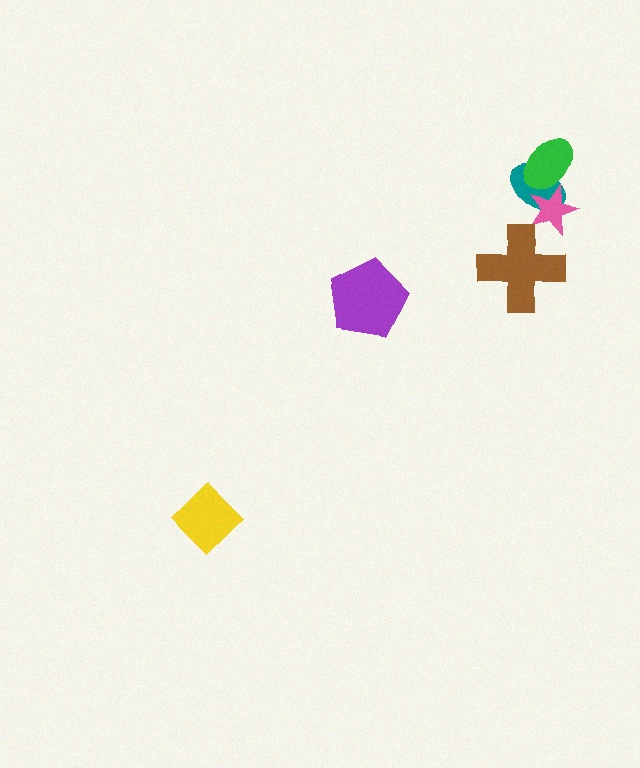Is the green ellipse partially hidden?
Yes, it is partially covered by another shape.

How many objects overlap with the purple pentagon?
0 objects overlap with the purple pentagon.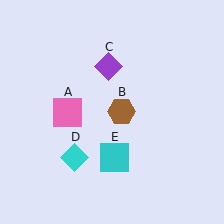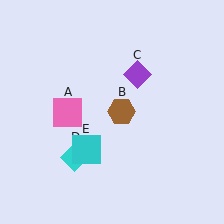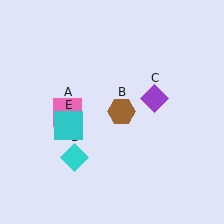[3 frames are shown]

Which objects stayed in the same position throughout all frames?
Pink square (object A) and brown hexagon (object B) and cyan diamond (object D) remained stationary.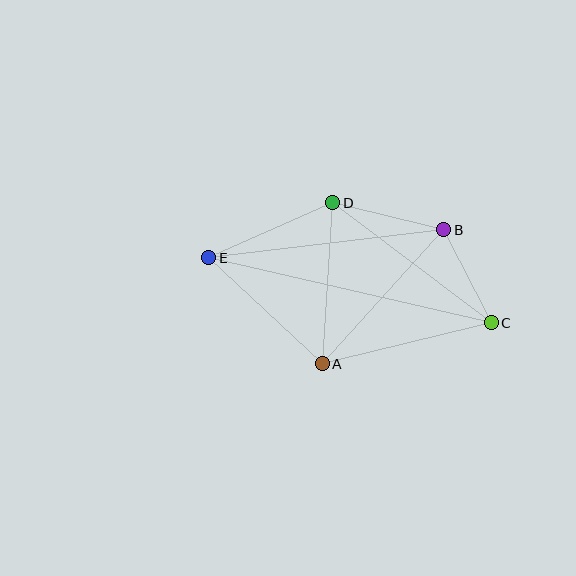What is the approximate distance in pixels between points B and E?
The distance between B and E is approximately 237 pixels.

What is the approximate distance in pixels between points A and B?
The distance between A and B is approximately 181 pixels.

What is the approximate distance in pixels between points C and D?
The distance between C and D is approximately 199 pixels.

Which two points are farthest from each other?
Points C and E are farthest from each other.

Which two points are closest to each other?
Points B and C are closest to each other.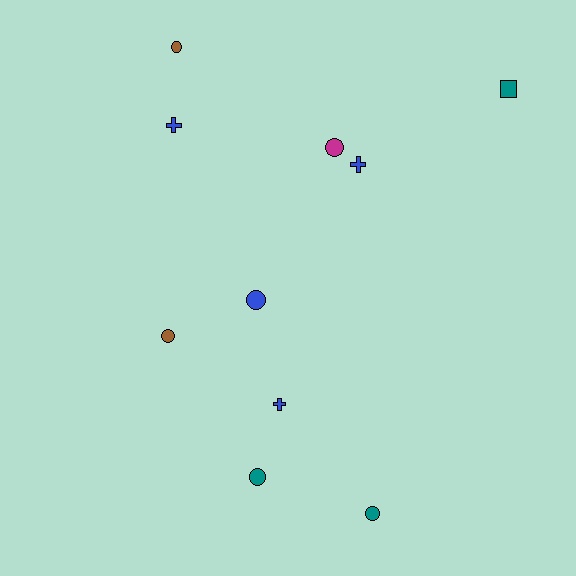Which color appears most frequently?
Blue, with 4 objects.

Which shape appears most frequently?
Circle, with 6 objects.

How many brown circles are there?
There are 2 brown circles.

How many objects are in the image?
There are 10 objects.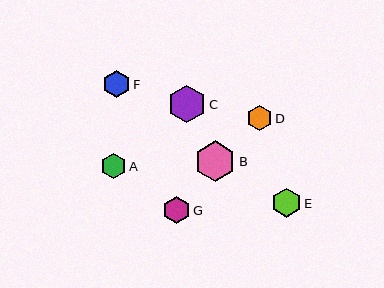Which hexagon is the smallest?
Hexagon D is the smallest with a size of approximately 25 pixels.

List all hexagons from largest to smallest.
From largest to smallest: B, C, E, G, F, A, D.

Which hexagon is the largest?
Hexagon B is the largest with a size of approximately 40 pixels.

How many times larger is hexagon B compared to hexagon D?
Hexagon B is approximately 1.6 times the size of hexagon D.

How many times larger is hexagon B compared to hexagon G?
Hexagon B is approximately 1.5 times the size of hexagon G.